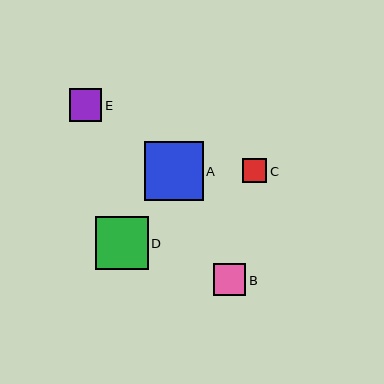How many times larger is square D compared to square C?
Square D is approximately 2.2 times the size of square C.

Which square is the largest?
Square A is the largest with a size of approximately 59 pixels.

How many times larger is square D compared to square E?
Square D is approximately 1.6 times the size of square E.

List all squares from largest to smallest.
From largest to smallest: A, D, B, E, C.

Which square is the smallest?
Square C is the smallest with a size of approximately 24 pixels.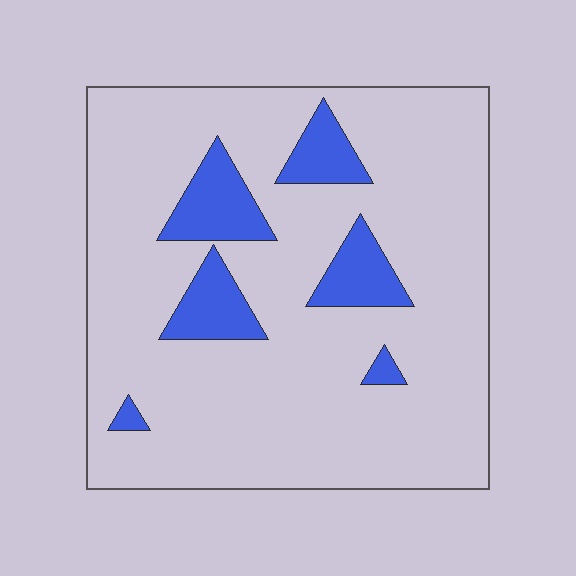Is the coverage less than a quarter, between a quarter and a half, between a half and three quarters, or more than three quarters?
Less than a quarter.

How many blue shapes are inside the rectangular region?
6.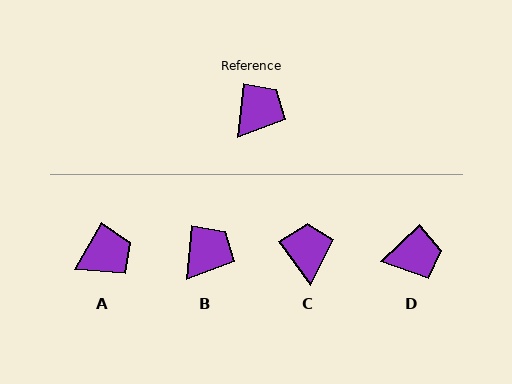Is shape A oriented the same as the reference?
No, it is off by about 25 degrees.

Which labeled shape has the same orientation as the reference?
B.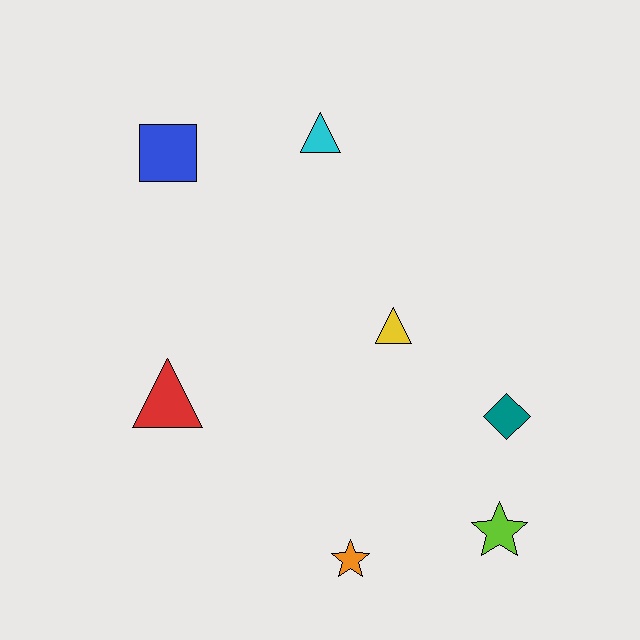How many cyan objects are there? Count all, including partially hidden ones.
There is 1 cyan object.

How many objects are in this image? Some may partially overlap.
There are 7 objects.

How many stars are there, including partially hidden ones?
There are 2 stars.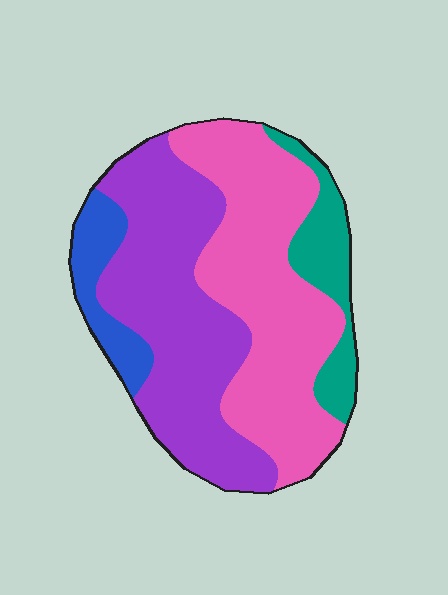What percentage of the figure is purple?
Purple takes up about two fifths (2/5) of the figure.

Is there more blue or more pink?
Pink.